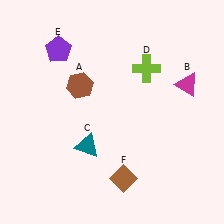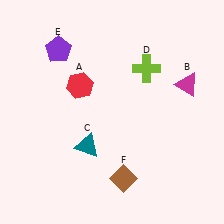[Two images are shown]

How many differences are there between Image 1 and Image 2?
There is 1 difference between the two images.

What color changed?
The hexagon (A) changed from brown in Image 1 to red in Image 2.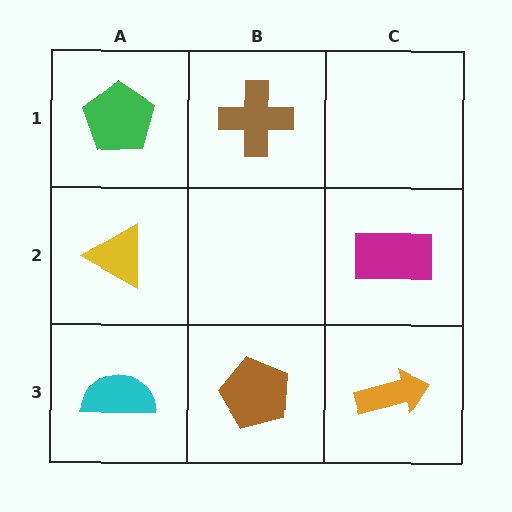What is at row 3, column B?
A brown pentagon.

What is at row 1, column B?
A brown cross.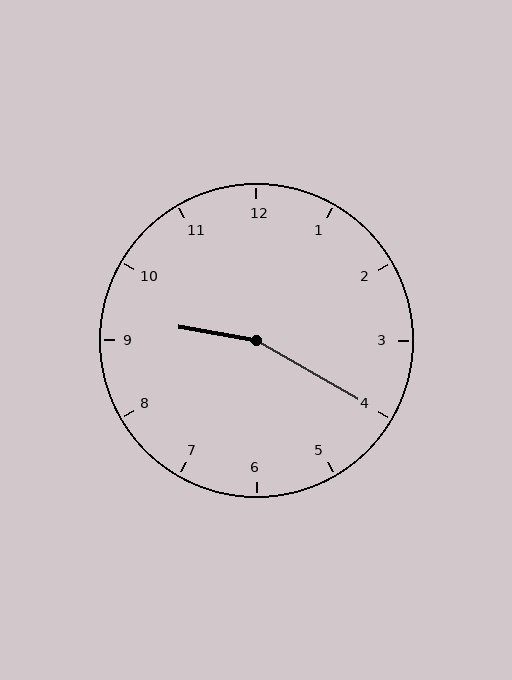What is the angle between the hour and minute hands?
Approximately 160 degrees.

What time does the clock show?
9:20.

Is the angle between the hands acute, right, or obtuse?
It is obtuse.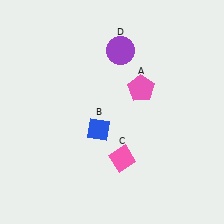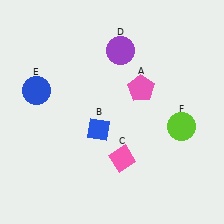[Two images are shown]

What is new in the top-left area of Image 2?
A blue circle (E) was added in the top-left area of Image 2.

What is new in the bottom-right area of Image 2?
A lime circle (F) was added in the bottom-right area of Image 2.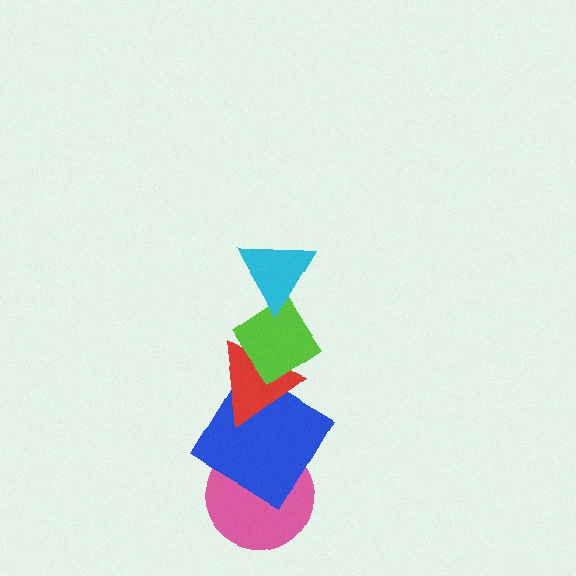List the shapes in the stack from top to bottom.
From top to bottom: the cyan triangle, the lime diamond, the red triangle, the blue diamond, the pink circle.